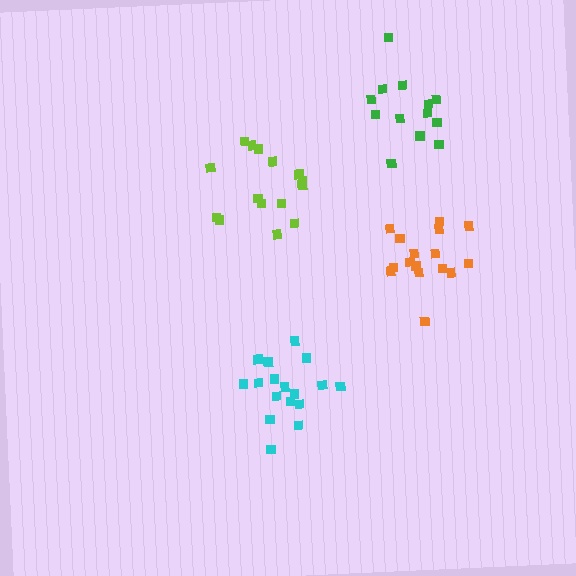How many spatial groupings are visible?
There are 4 spatial groupings.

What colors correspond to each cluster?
The clusters are colored: cyan, orange, lime, green.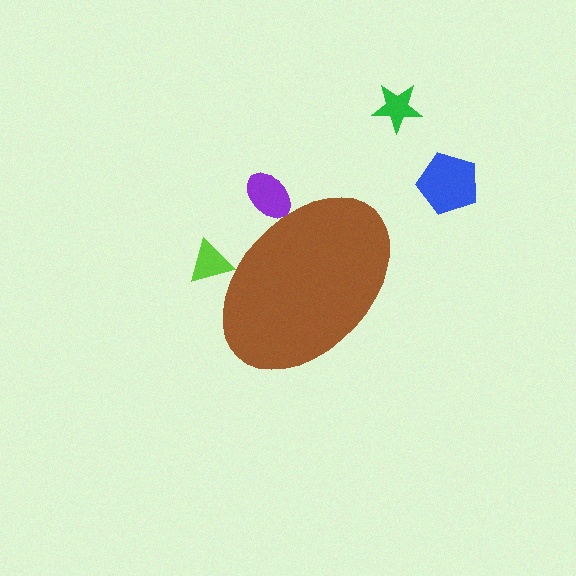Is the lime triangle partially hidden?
Yes, the lime triangle is partially hidden behind the brown ellipse.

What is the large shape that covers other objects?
A brown ellipse.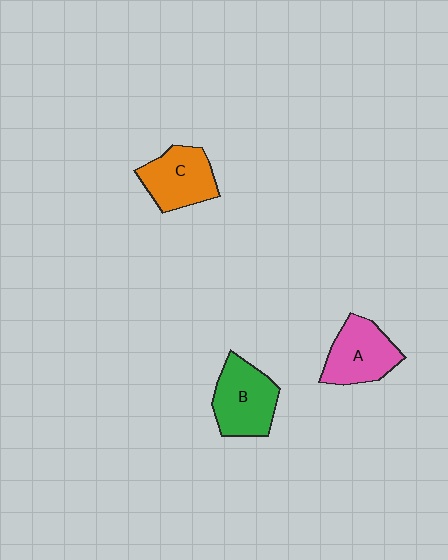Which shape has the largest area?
Shape B (green).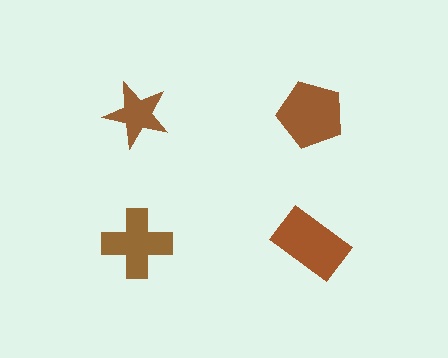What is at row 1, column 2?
A brown pentagon.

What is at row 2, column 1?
A brown cross.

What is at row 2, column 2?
A brown rectangle.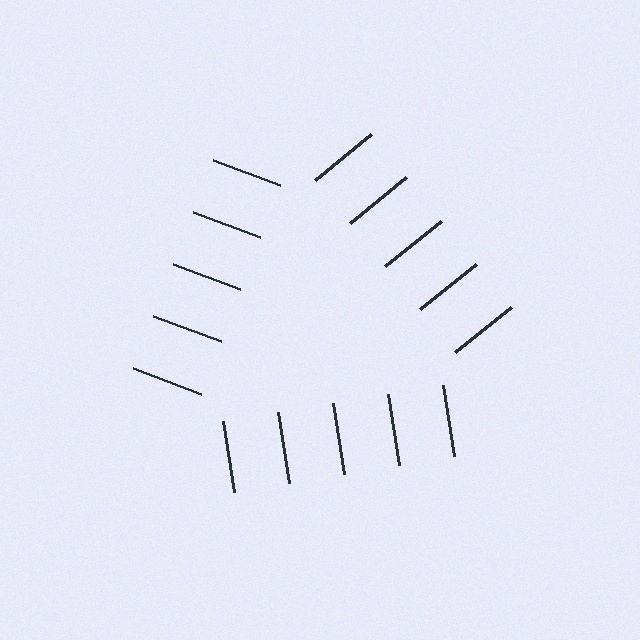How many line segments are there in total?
15 — 5 along each of the 3 edges.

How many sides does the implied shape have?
3 sides — the line-ends trace a triangle.